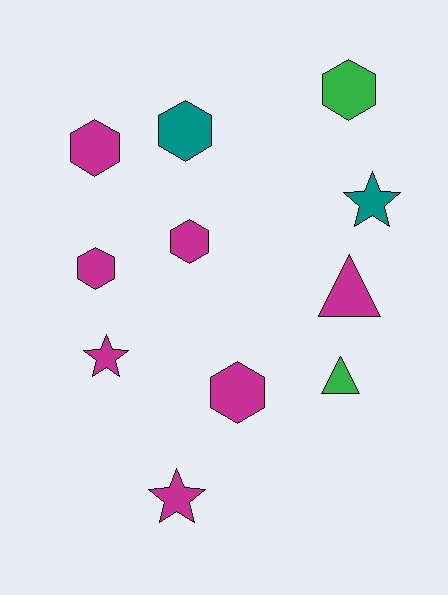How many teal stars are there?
There is 1 teal star.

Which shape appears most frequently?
Hexagon, with 6 objects.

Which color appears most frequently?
Magenta, with 7 objects.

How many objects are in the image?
There are 11 objects.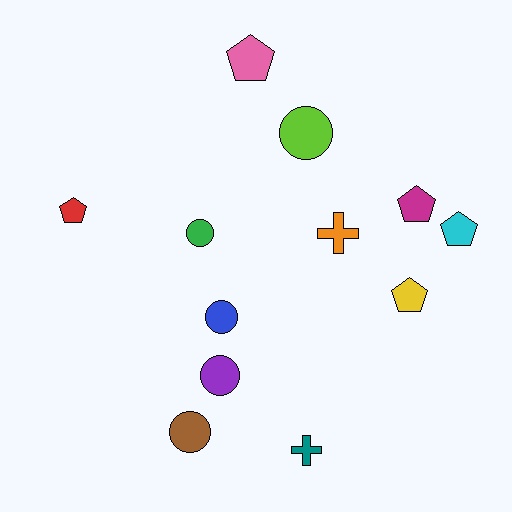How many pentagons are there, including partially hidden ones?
There are 5 pentagons.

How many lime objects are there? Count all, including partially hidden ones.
There is 1 lime object.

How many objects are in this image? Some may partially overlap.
There are 12 objects.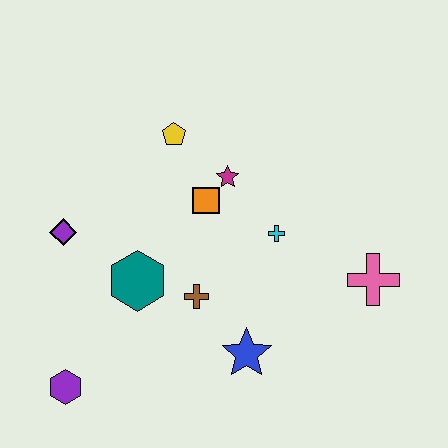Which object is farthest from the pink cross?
The purple hexagon is farthest from the pink cross.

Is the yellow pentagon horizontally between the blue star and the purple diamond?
Yes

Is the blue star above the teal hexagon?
No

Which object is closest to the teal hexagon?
The brown cross is closest to the teal hexagon.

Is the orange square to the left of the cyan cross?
Yes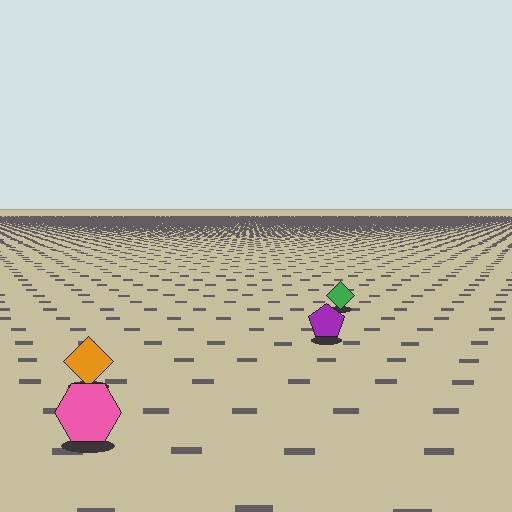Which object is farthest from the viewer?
The green diamond is farthest from the viewer. It appears smaller and the ground texture around it is denser.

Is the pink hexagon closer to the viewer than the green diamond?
Yes. The pink hexagon is closer — you can tell from the texture gradient: the ground texture is coarser near it.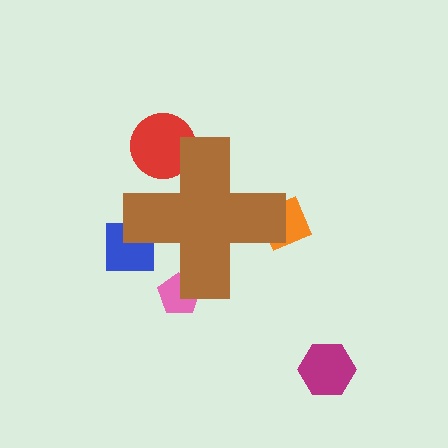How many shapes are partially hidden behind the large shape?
4 shapes are partially hidden.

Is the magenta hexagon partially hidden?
No, the magenta hexagon is fully visible.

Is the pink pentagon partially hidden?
Yes, the pink pentagon is partially hidden behind the brown cross.